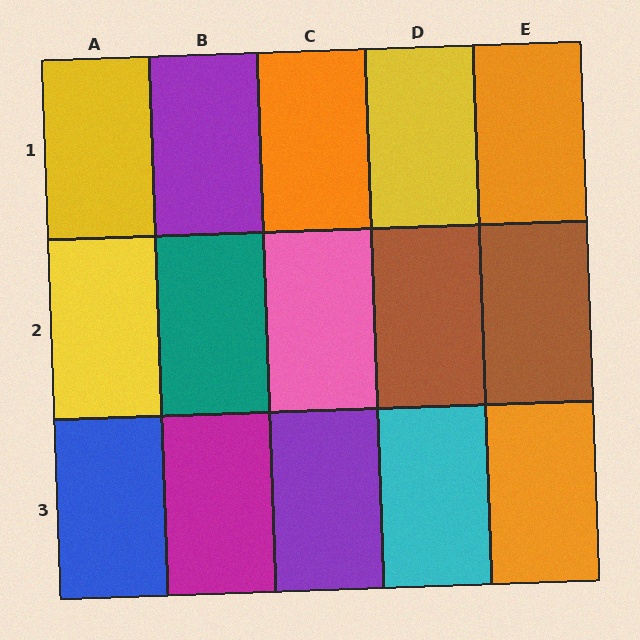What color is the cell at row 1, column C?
Orange.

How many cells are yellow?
3 cells are yellow.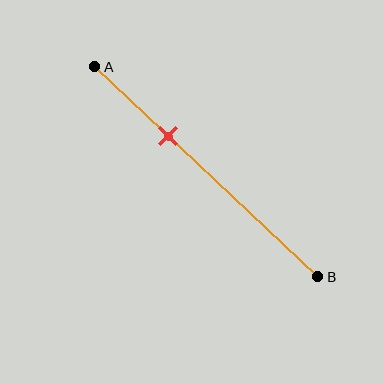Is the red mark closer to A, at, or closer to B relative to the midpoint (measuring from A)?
The red mark is closer to point A than the midpoint of segment AB.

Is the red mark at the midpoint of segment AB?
No, the mark is at about 35% from A, not at the 50% midpoint.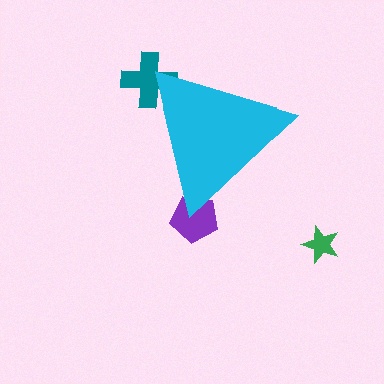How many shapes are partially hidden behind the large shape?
2 shapes are partially hidden.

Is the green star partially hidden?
No, the green star is fully visible.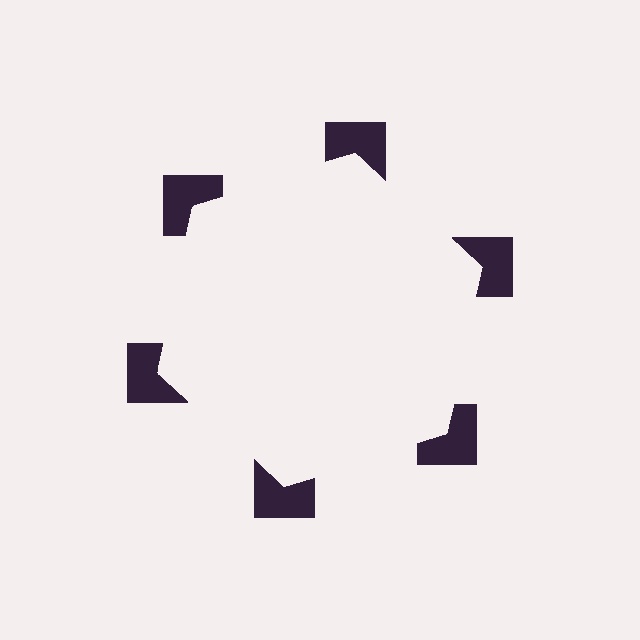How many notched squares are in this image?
There are 6 — one at each vertex of the illusory hexagon.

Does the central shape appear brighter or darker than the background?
It typically appears slightly brighter than the background, even though no actual brightness change is drawn.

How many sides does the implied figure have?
6 sides.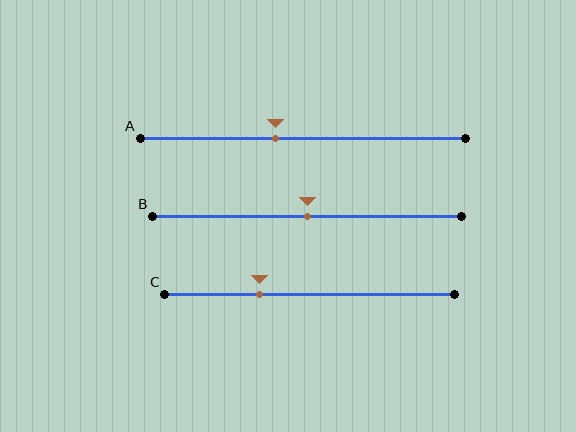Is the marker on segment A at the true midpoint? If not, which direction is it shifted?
No, the marker on segment A is shifted to the left by about 8% of the segment length.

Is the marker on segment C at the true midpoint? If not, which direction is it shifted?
No, the marker on segment C is shifted to the left by about 17% of the segment length.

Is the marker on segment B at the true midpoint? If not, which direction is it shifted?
Yes, the marker on segment B is at the true midpoint.